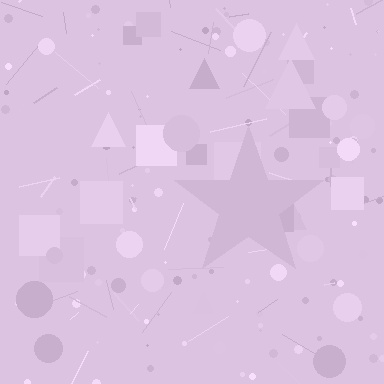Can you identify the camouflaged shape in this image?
The camouflaged shape is a star.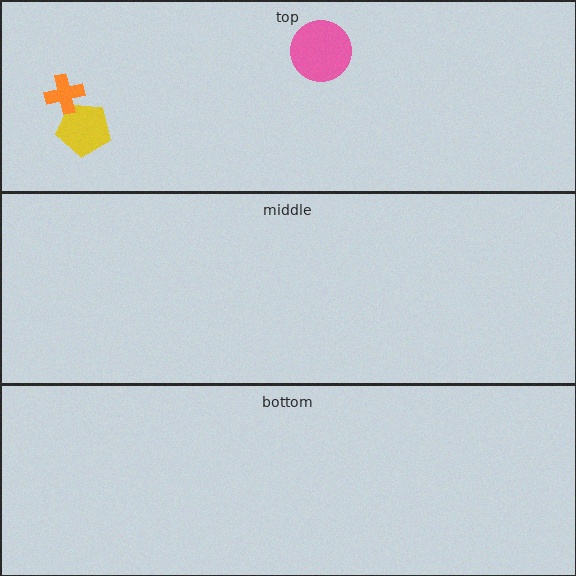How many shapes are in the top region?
3.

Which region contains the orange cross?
The top region.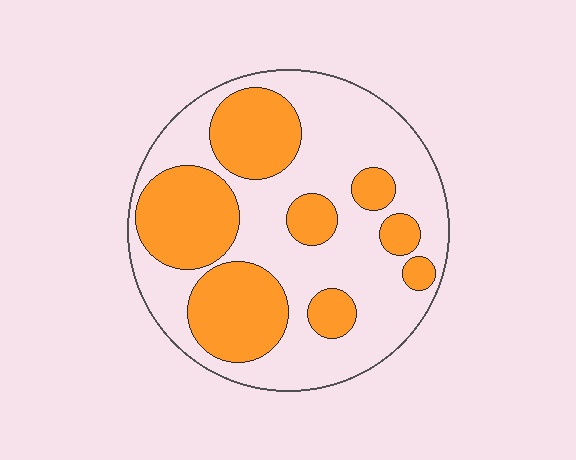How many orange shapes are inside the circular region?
8.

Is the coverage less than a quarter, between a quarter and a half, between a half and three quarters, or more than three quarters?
Between a quarter and a half.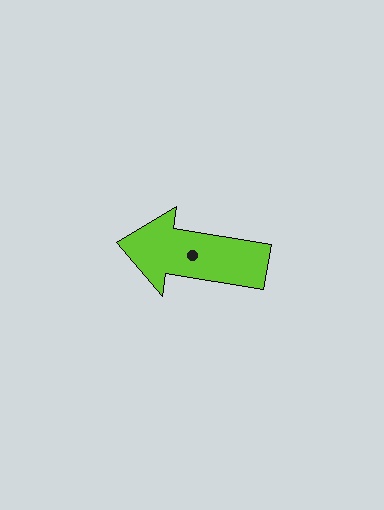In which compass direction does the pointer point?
West.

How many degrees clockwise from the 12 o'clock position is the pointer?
Approximately 279 degrees.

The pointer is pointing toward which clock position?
Roughly 9 o'clock.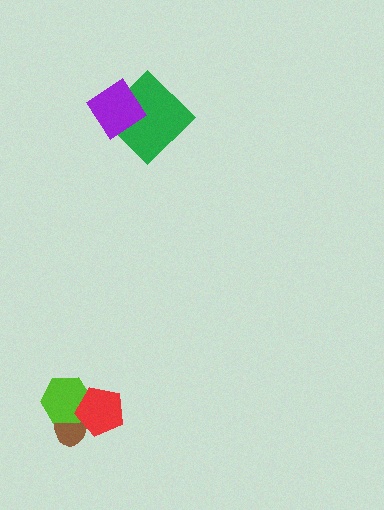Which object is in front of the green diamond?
The purple diamond is in front of the green diamond.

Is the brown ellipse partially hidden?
Yes, it is partially covered by another shape.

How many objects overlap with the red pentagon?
2 objects overlap with the red pentagon.